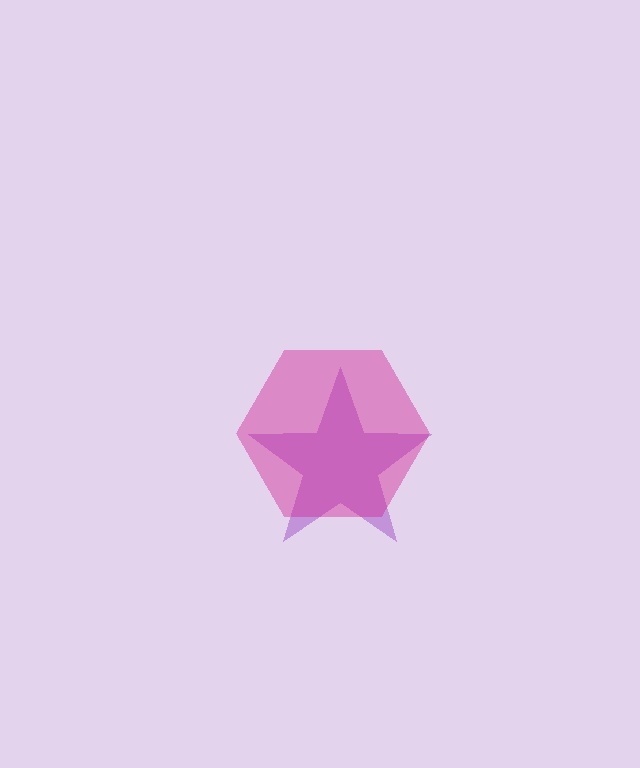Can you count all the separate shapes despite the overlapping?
Yes, there are 2 separate shapes.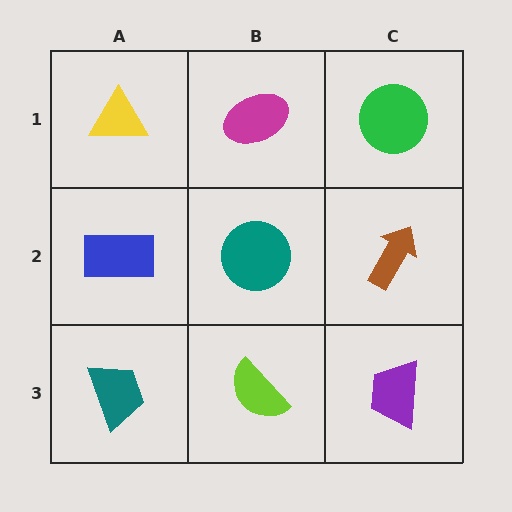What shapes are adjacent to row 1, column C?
A brown arrow (row 2, column C), a magenta ellipse (row 1, column B).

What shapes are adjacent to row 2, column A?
A yellow triangle (row 1, column A), a teal trapezoid (row 3, column A), a teal circle (row 2, column B).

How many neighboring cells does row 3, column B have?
3.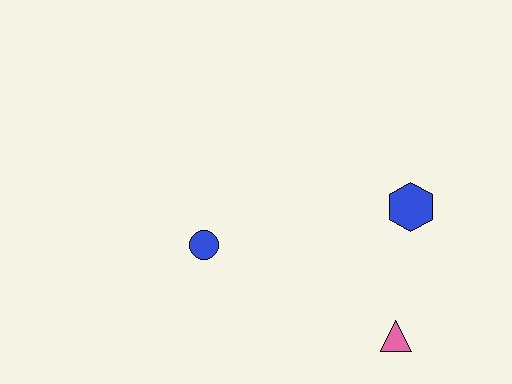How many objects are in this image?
There are 3 objects.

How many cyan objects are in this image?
There are no cyan objects.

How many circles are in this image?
There is 1 circle.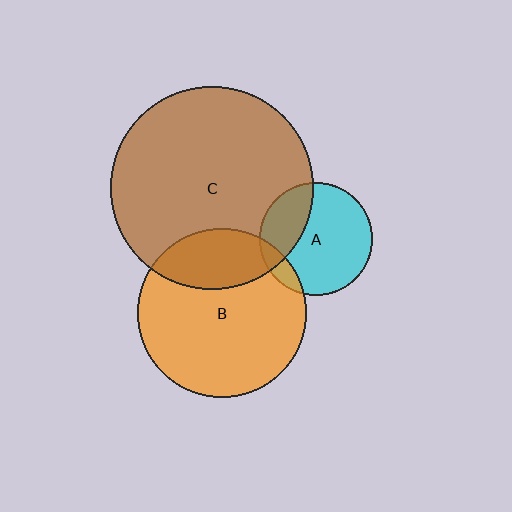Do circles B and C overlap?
Yes.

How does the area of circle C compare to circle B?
Approximately 1.4 times.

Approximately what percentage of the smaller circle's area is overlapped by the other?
Approximately 25%.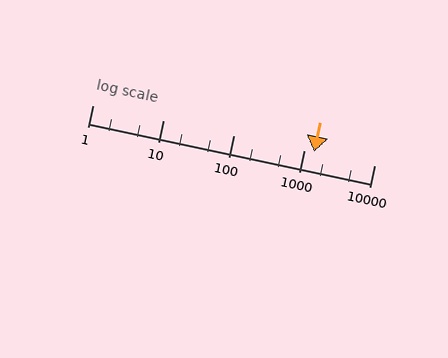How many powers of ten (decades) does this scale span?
The scale spans 4 decades, from 1 to 10000.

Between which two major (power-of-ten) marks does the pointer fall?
The pointer is between 1000 and 10000.